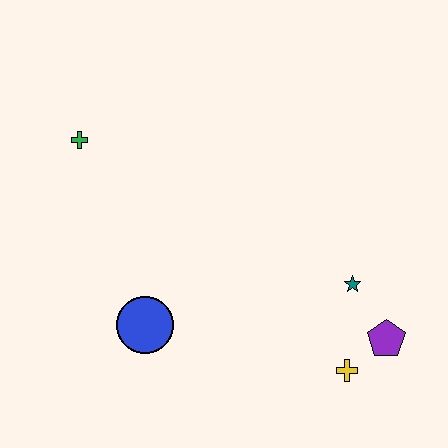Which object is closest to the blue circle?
The green cross is closest to the blue circle.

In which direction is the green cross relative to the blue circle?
The green cross is above the blue circle.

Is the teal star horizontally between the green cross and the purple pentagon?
Yes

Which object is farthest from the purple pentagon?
The green cross is farthest from the purple pentagon.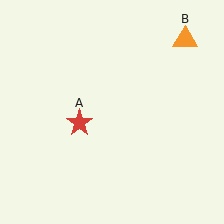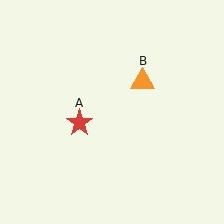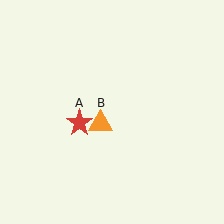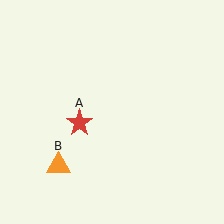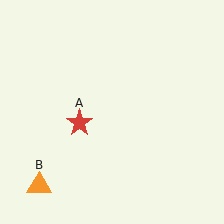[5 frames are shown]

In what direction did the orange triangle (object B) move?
The orange triangle (object B) moved down and to the left.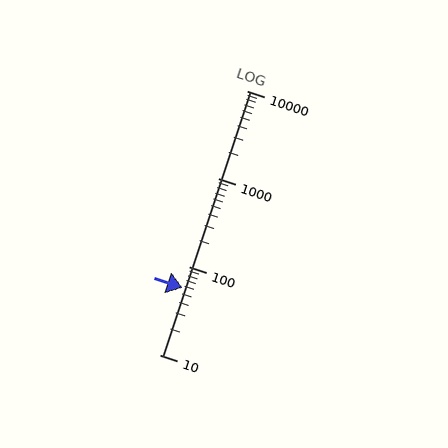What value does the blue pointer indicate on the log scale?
The pointer indicates approximately 58.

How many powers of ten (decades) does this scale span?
The scale spans 3 decades, from 10 to 10000.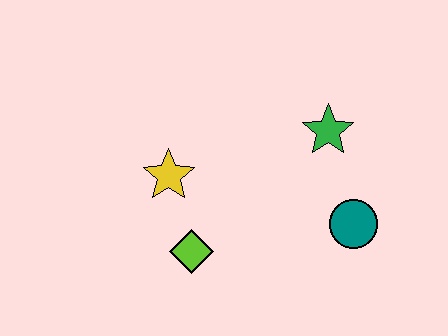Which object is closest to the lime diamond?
The yellow star is closest to the lime diamond.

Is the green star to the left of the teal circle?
Yes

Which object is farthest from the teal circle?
The yellow star is farthest from the teal circle.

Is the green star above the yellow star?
Yes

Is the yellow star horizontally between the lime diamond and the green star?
No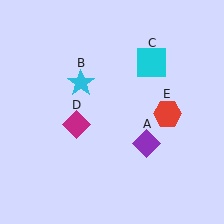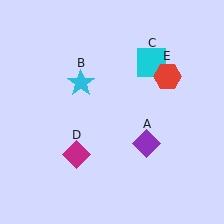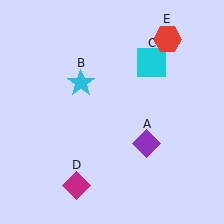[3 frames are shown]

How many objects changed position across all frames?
2 objects changed position: magenta diamond (object D), red hexagon (object E).